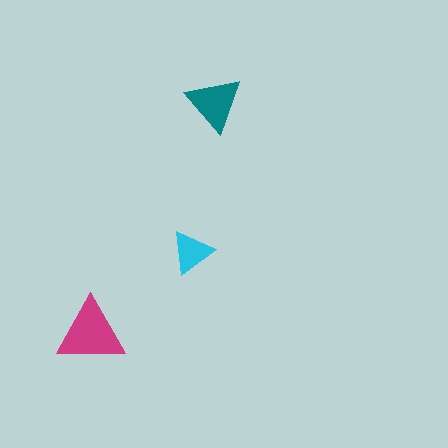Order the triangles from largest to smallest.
the magenta one, the teal one, the cyan one.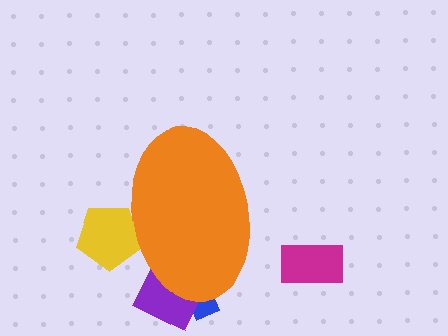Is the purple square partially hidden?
Yes, the purple square is partially hidden behind the orange ellipse.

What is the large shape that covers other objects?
An orange ellipse.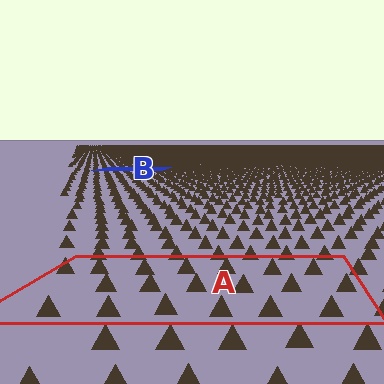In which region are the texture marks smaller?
The texture marks are smaller in region B, because it is farther away.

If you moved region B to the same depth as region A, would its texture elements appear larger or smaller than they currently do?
They would appear larger. At a closer depth, the same texture elements are projected at a bigger on-screen size.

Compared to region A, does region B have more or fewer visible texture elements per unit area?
Region B has more texture elements per unit area — they are packed more densely because it is farther away.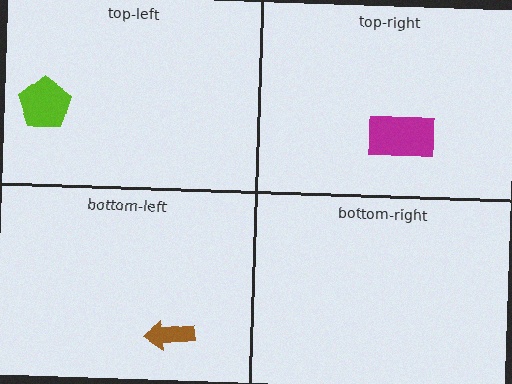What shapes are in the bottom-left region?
The brown arrow.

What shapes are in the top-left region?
The lime pentagon.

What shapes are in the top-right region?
The magenta rectangle.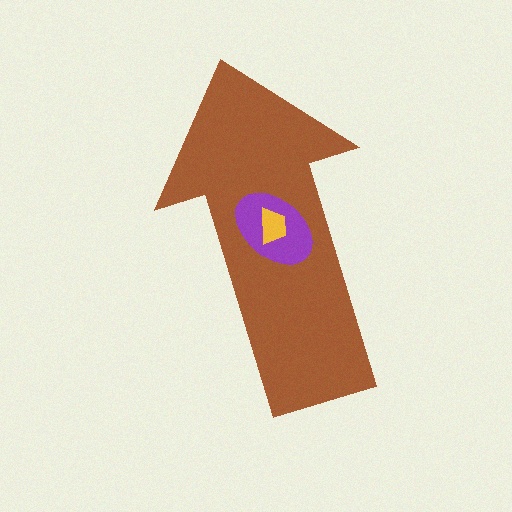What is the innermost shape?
The yellow trapezoid.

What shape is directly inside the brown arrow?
The purple ellipse.